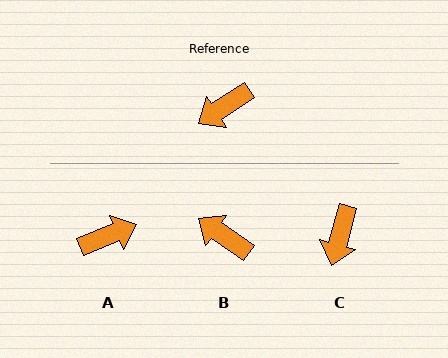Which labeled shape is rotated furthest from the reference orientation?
A, about 169 degrees away.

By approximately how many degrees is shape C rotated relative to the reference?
Approximately 42 degrees counter-clockwise.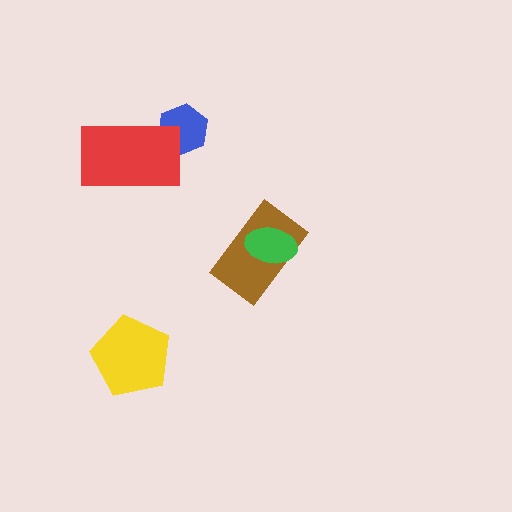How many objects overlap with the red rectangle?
1 object overlaps with the red rectangle.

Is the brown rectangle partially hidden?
Yes, it is partially covered by another shape.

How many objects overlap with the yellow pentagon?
0 objects overlap with the yellow pentagon.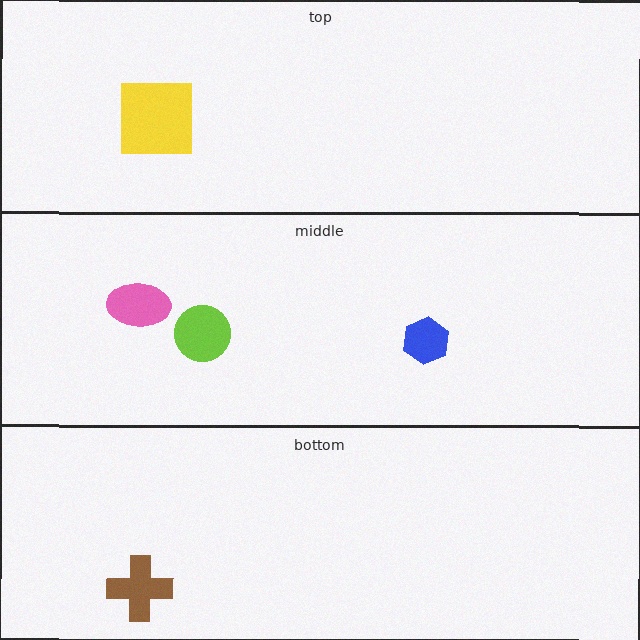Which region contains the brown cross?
The bottom region.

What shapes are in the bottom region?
The brown cross.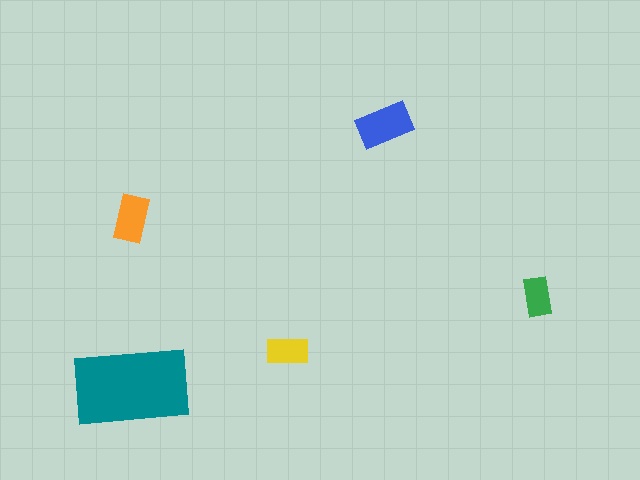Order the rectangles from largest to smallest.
the teal one, the blue one, the orange one, the yellow one, the green one.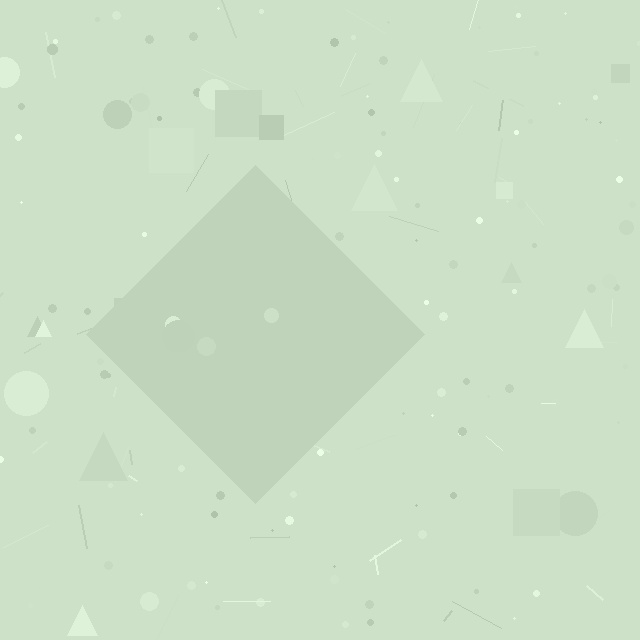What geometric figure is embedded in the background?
A diamond is embedded in the background.